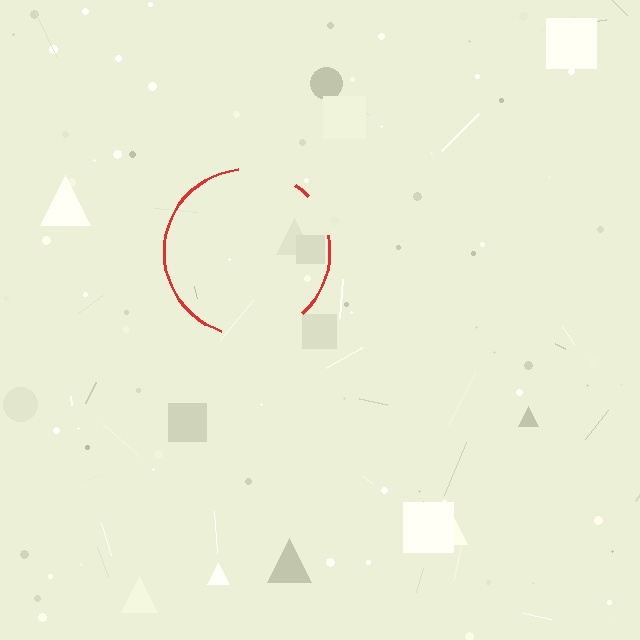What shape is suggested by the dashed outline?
The dashed outline suggests a circle.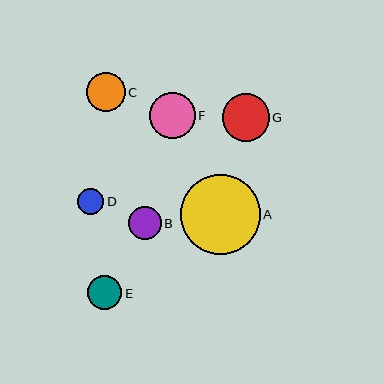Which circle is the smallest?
Circle D is the smallest with a size of approximately 26 pixels.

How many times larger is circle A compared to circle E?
Circle A is approximately 2.3 times the size of circle E.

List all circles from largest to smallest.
From largest to smallest: A, G, F, C, E, B, D.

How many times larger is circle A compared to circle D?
Circle A is approximately 3.1 times the size of circle D.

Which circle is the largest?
Circle A is the largest with a size of approximately 80 pixels.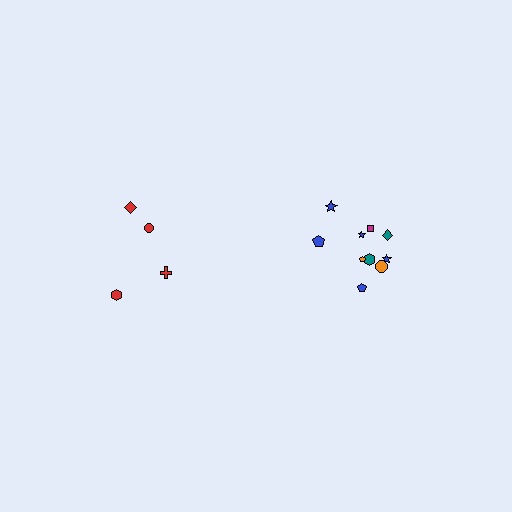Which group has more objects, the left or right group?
The right group.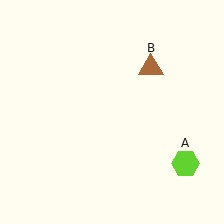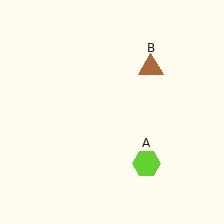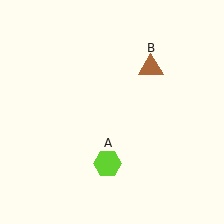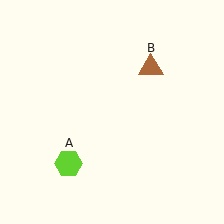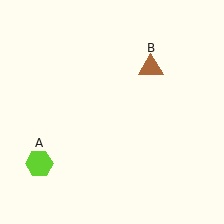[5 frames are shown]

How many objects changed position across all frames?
1 object changed position: lime hexagon (object A).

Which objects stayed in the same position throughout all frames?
Brown triangle (object B) remained stationary.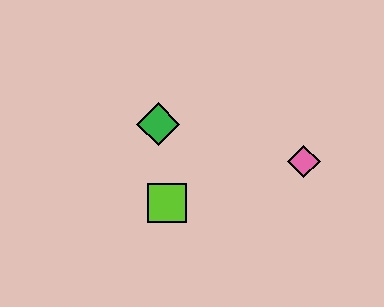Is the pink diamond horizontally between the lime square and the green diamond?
No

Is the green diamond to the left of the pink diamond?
Yes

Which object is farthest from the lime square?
The pink diamond is farthest from the lime square.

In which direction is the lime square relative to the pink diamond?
The lime square is to the left of the pink diamond.